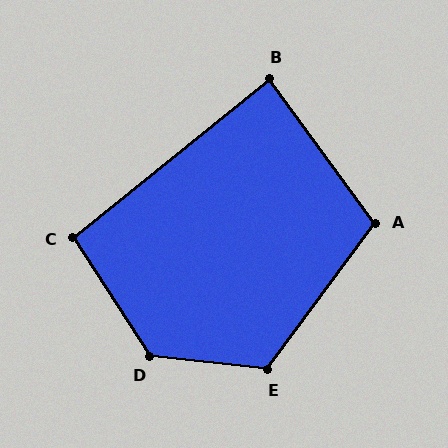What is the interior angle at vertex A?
Approximately 107 degrees (obtuse).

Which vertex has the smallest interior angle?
B, at approximately 88 degrees.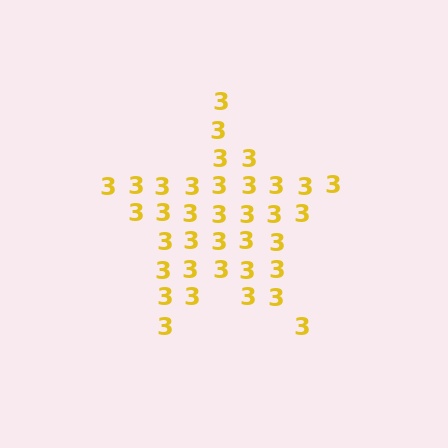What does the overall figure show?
The overall figure shows a star.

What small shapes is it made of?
It is made of small digit 3's.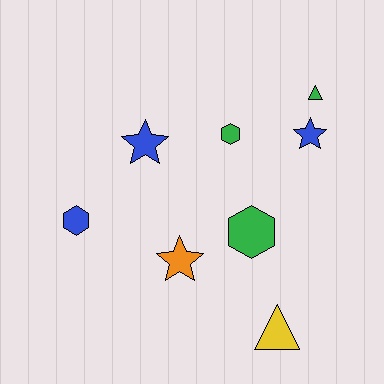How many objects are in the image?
There are 8 objects.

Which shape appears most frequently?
Star, with 3 objects.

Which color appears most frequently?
Green, with 3 objects.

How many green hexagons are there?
There are 2 green hexagons.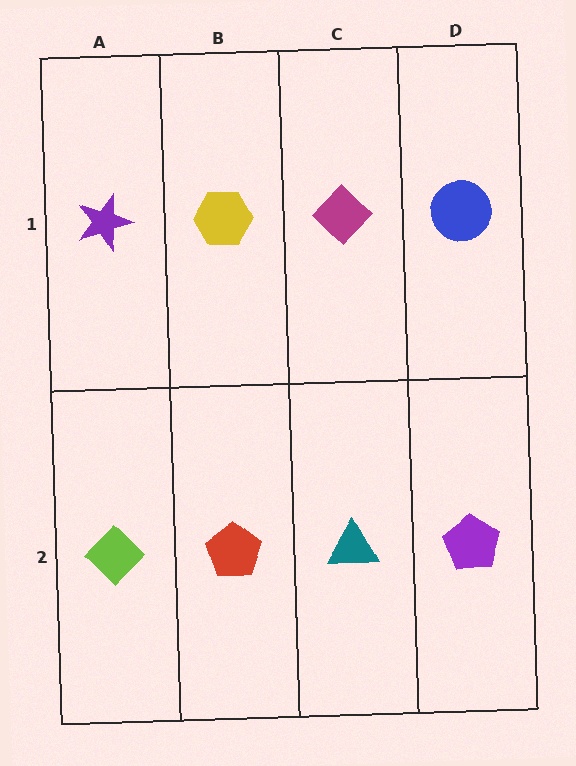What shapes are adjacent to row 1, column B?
A red pentagon (row 2, column B), a purple star (row 1, column A), a magenta diamond (row 1, column C).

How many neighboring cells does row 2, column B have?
3.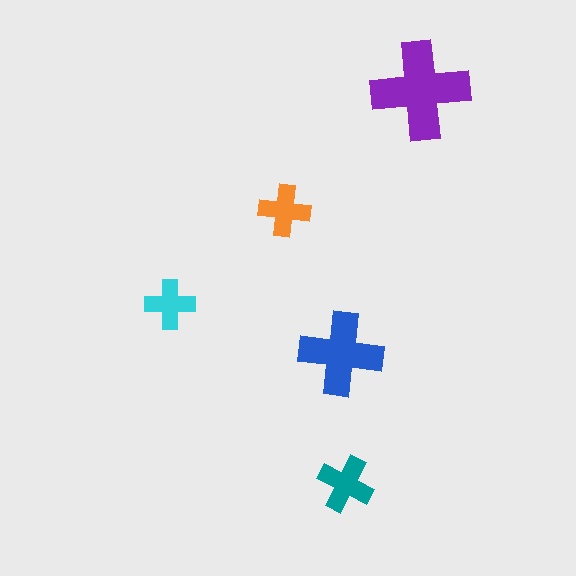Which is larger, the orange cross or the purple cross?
The purple one.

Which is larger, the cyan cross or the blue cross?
The blue one.